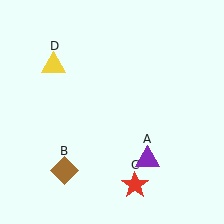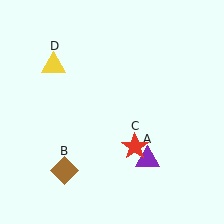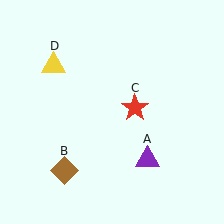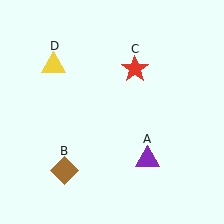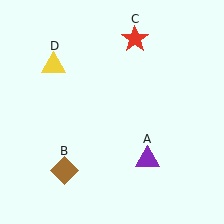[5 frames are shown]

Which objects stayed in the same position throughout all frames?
Purple triangle (object A) and brown diamond (object B) and yellow triangle (object D) remained stationary.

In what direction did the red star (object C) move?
The red star (object C) moved up.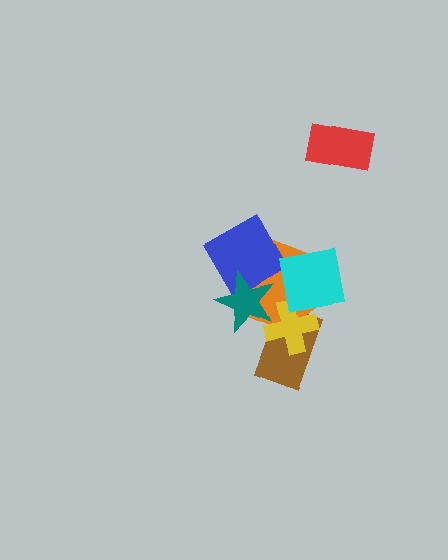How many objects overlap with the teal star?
4 objects overlap with the teal star.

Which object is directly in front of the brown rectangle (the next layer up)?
The orange hexagon is directly in front of the brown rectangle.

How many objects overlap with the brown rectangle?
3 objects overlap with the brown rectangle.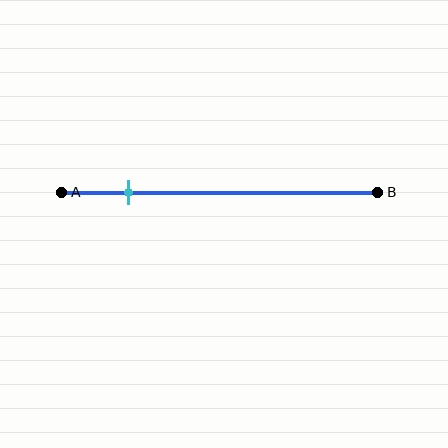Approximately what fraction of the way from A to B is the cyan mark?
The cyan mark is approximately 20% of the way from A to B.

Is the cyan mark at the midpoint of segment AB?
No, the mark is at about 20% from A, not at the 50% midpoint.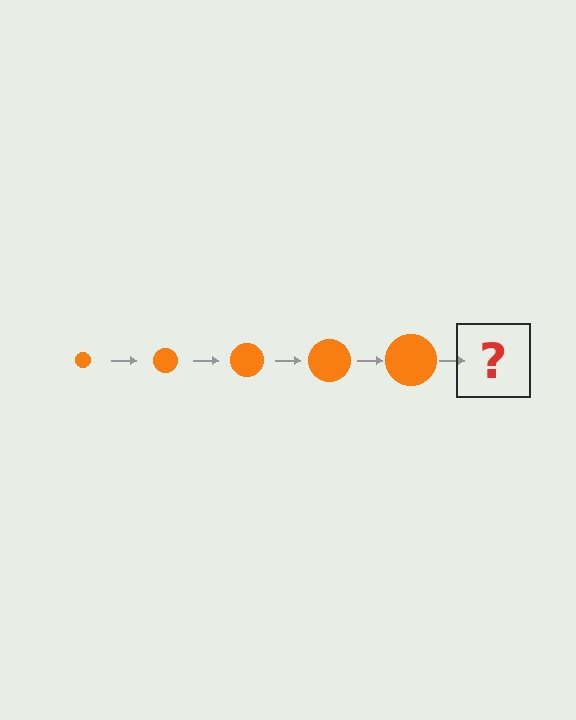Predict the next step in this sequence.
The next step is an orange circle, larger than the previous one.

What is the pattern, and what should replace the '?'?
The pattern is that the circle gets progressively larger each step. The '?' should be an orange circle, larger than the previous one.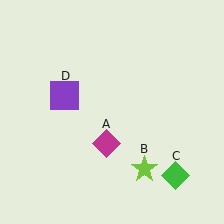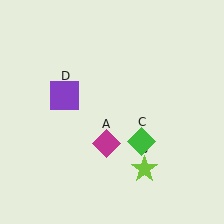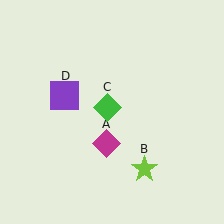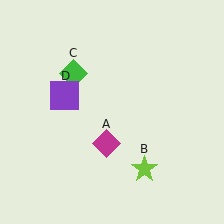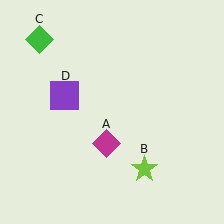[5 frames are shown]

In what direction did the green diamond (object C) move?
The green diamond (object C) moved up and to the left.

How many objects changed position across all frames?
1 object changed position: green diamond (object C).